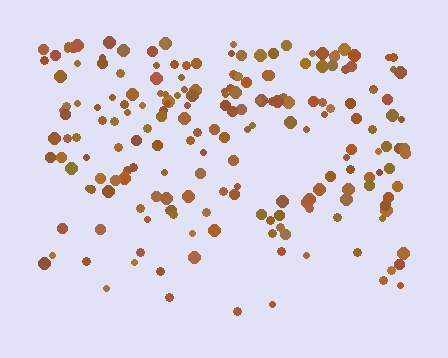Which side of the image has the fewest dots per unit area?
The bottom.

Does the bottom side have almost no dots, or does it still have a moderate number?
Still a moderate number, just noticeably fewer than the top.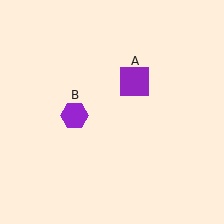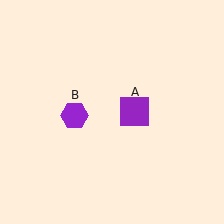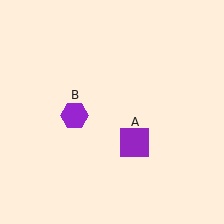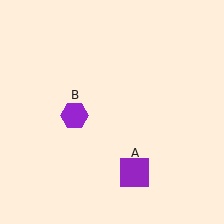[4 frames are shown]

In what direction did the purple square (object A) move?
The purple square (object A) moved down.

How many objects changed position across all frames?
1 object changed position: purple square (object A).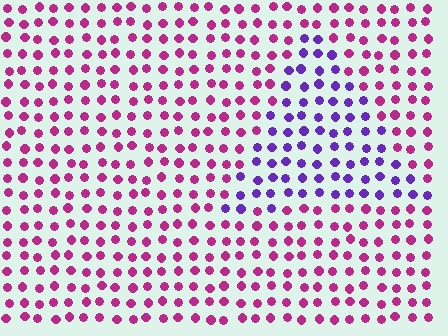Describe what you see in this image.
The image is filled with small magenta elements in a uniform arrangement. A triangle-shaped region is visible where the elements are tinted to a slightly different hue, forming a subtle color boundary.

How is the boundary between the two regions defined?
The boundary is defined purely by a slight shift in hue (about 53 degrees). Spacing, size, and orientation are identical on both sides.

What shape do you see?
I see a triangle.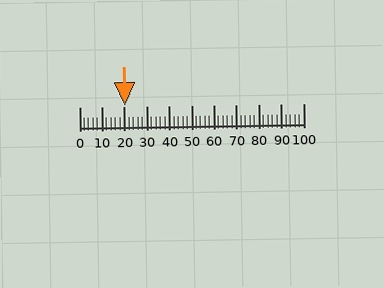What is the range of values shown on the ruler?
The ruler shows values from 0 to 100.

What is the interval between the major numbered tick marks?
The major tick marks are spaced 10 units apart.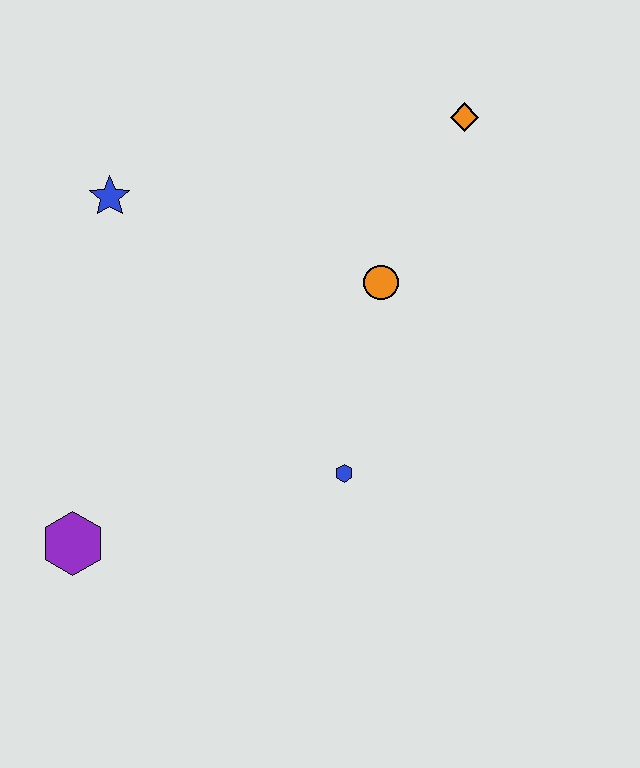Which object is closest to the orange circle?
The orange diamond is closest to the orange circle.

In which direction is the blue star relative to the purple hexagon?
The blue star is above the purple hexagon.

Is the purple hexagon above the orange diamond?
No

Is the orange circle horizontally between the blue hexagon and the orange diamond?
Yes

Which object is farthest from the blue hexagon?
The orange diamond is farthest from the blue hexagon.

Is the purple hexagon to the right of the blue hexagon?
No